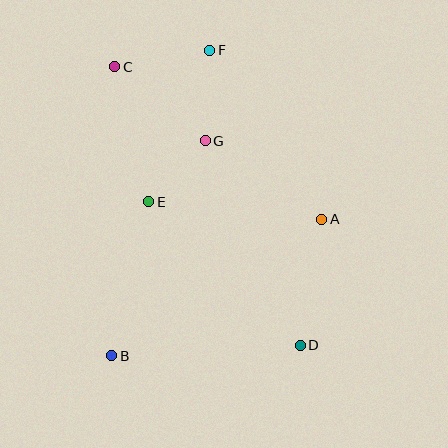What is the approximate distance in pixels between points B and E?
The distance between B and E is approximately 158 pixels.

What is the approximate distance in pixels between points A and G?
The distance between A and G is approximately 140 pixels.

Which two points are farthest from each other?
Points C and D are farthest from each other.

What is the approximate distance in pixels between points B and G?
The distance between B and G is approximately 234 pixels.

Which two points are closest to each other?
Points E and G are closest to each other.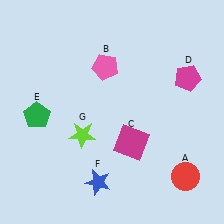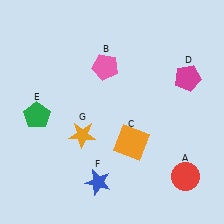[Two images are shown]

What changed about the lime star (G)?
In Image 1, G is lime. In Image 2, it changed to orange.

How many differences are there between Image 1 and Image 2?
There are 2 differences between the two images.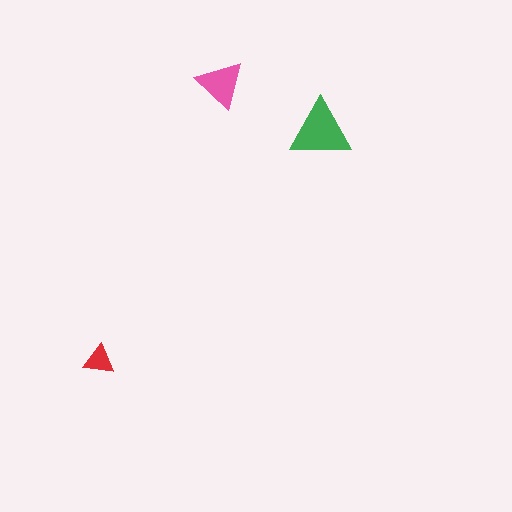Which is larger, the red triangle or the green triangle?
The green one.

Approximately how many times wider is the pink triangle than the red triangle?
About 1.5 times wider.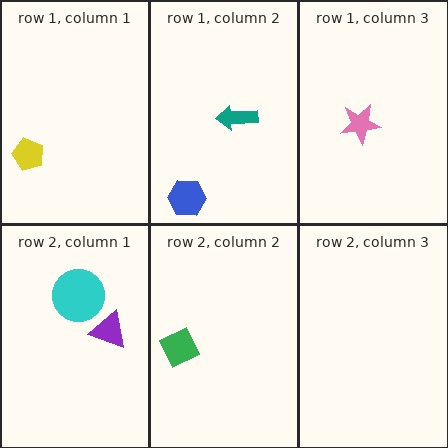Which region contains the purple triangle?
The row 2, column 1 region.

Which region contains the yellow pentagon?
The row 1, column 1 region.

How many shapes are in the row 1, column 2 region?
2.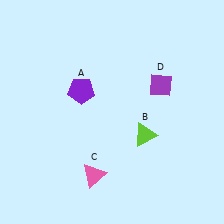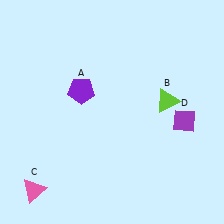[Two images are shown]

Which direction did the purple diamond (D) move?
The purple diamond (D) moved down.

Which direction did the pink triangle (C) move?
The pink triangle (C) moved left.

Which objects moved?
The objects that moved are: the lime triangle (B), the pink triangle (C), the purple diamond (D).